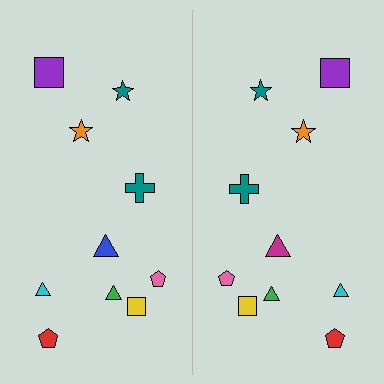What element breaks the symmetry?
The magenta triangle on the right side breaks the symmetry — its mirror counterpart is blue.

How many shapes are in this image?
There are 20 shapes in this image.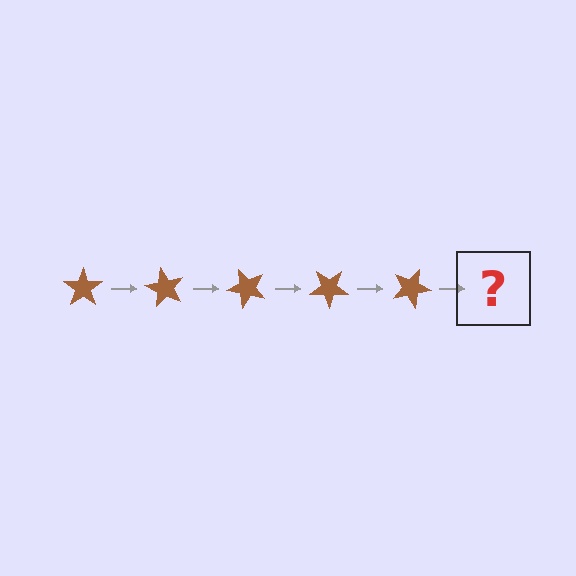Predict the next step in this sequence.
The next step is a brown star rotated 300 degrees.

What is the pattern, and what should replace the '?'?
The pattern is that the star rotates 60 degrees each step. The '?' should be a brown star rotated 300 degrees.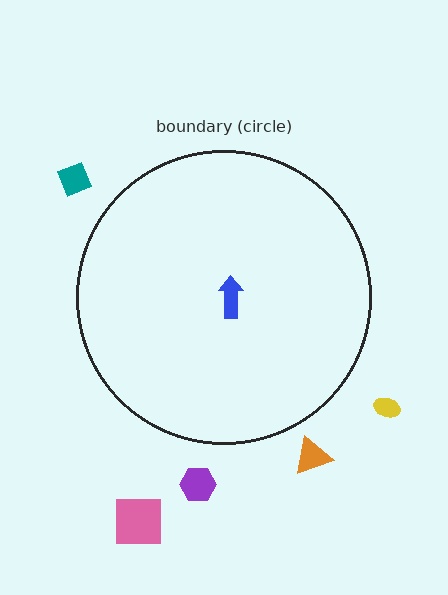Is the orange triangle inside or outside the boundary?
Outside.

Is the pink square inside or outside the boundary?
Outside.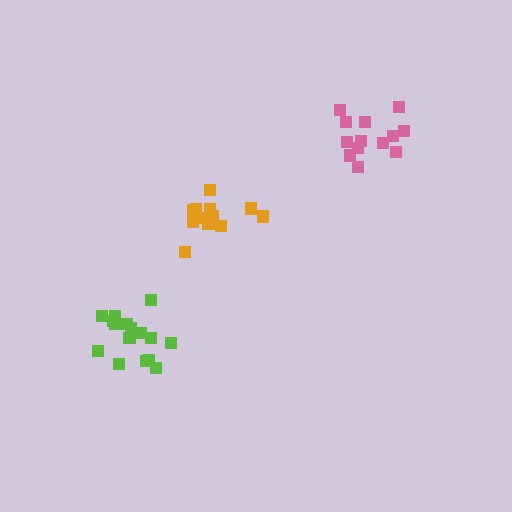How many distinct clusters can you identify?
There are 3 distinct clusters.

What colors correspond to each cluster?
The clusters are colored: orange, lime, pink.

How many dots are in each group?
Group 1: 14 dots, Group 2: 16 dots, Group 3: 13 dots (43 total).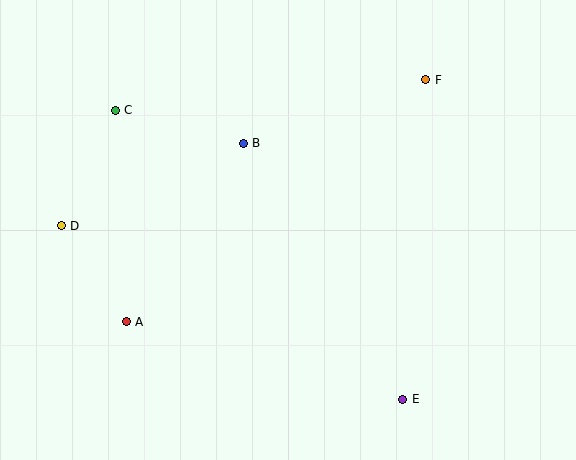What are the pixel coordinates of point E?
Point E is at (403, 399).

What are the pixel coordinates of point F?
Point F is at (426, 80).